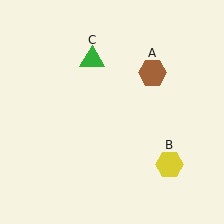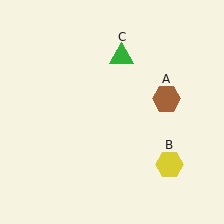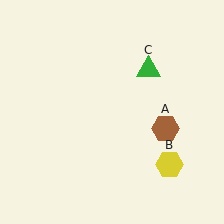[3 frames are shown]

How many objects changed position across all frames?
2 objects changed position: brown hexagon (object A), green triangle (object C).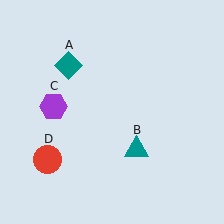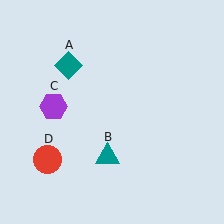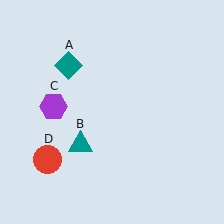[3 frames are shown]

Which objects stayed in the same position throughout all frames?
Teal diamond (object A) and purple hexagon (object C) and red circle (object D) remained stationary.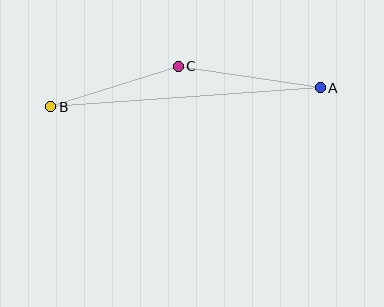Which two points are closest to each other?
Points B and C are closest to each other.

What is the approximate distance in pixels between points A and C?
The distance between A and C is approximately 144 pixels.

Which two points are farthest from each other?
Points A and B are farthest from each other.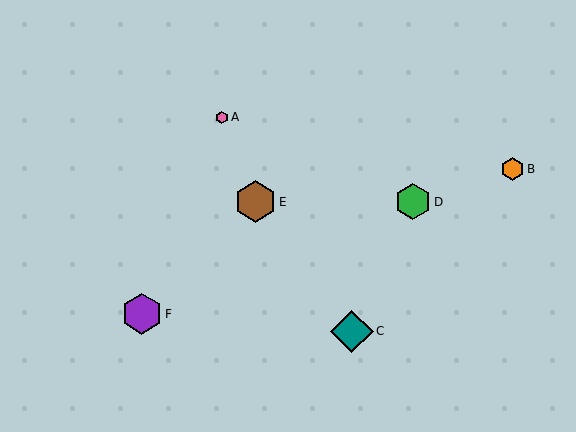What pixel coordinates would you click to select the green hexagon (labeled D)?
Click at (413, 202) to select the green hexagon D.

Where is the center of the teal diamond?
The center of the teal diamond is at (352, 331).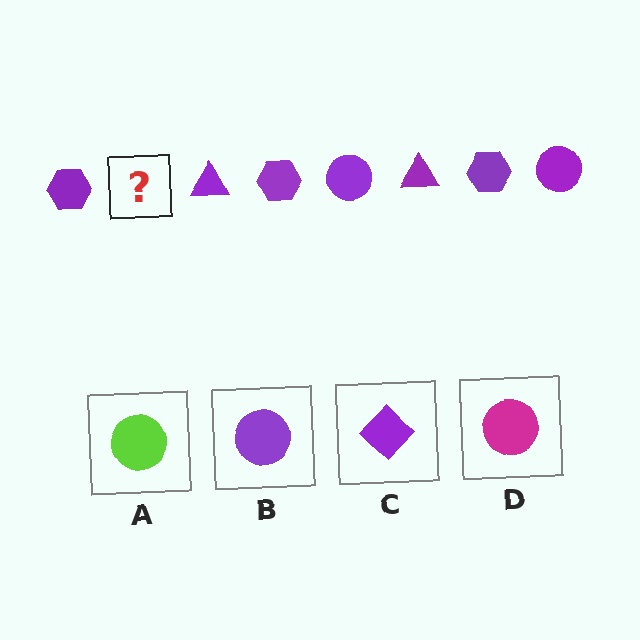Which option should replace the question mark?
Option B.